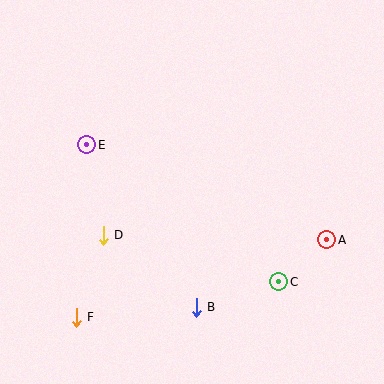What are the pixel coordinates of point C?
Point C is at (279, 282).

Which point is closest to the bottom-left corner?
Point F is closest to the bottom-left corner.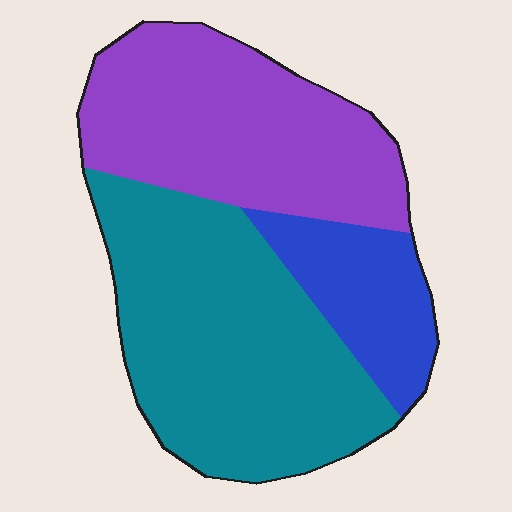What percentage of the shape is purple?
Purple covers around 35% of the shape.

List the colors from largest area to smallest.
From largest to smallest: teal, purple, blue.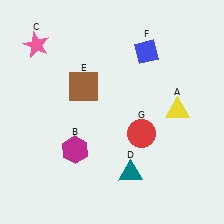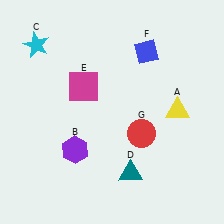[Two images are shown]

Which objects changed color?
B changed from magenta to purple. C changed from pink to cyan. E changed from brown to magenta.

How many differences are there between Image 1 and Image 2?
There are 3 differences between the two images.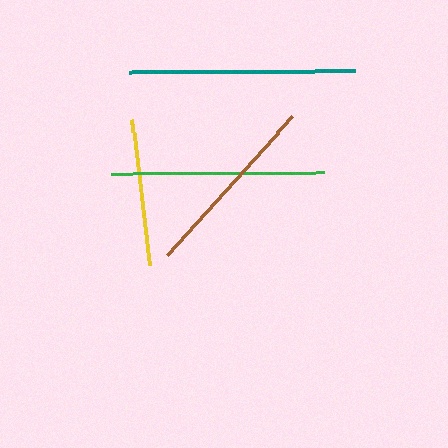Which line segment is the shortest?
The yellow line is the shortest at approximately 147 pixels.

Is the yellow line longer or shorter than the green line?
The green line is longer than the yellow line.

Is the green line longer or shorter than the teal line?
The teal line is longer than the green line.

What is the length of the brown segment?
The brown segment is approximately 188 pixels long.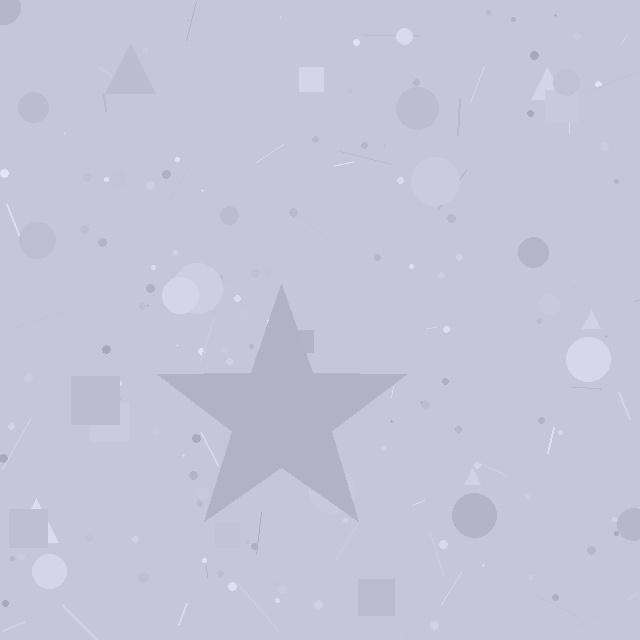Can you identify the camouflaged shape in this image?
The camouflaged shape is a star.